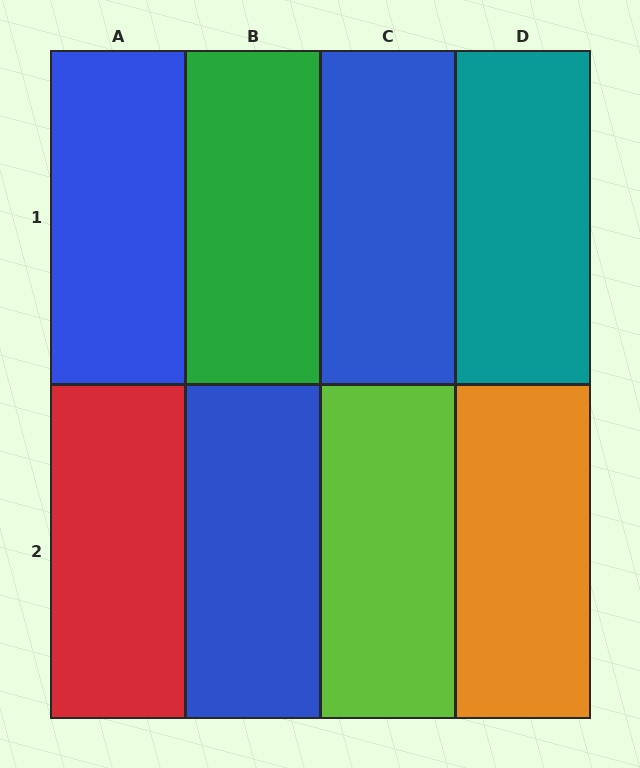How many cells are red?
1 cell is red.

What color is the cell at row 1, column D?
Teal.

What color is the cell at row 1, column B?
Green.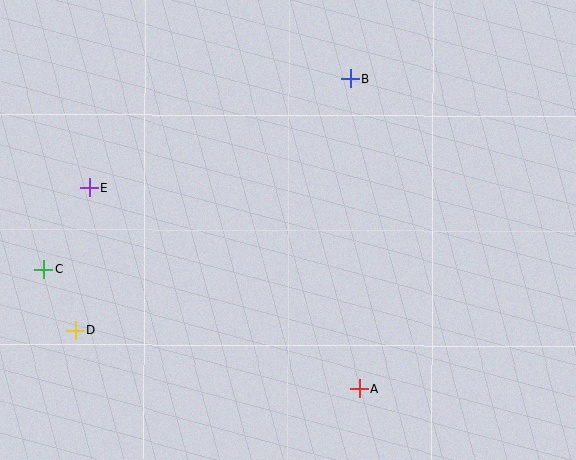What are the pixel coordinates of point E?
Point E is at (89, 188).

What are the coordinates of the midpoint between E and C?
The midpoint between E and C is at (67, 229).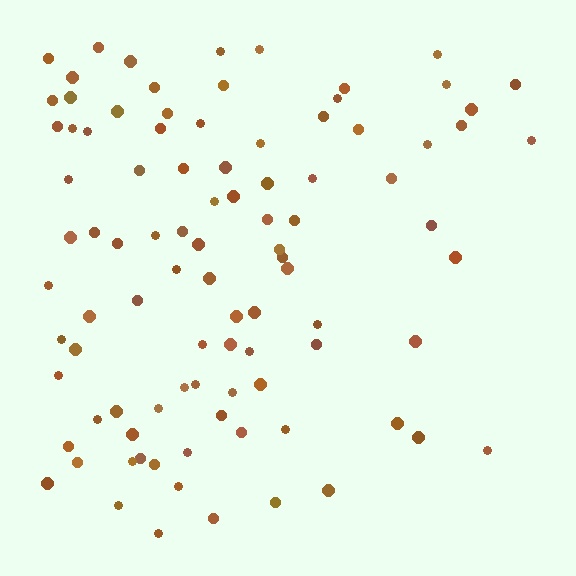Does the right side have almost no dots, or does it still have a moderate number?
Still a moderate number, just noticeably fewer than the left.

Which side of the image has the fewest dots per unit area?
The right.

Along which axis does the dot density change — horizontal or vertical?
Horizontal.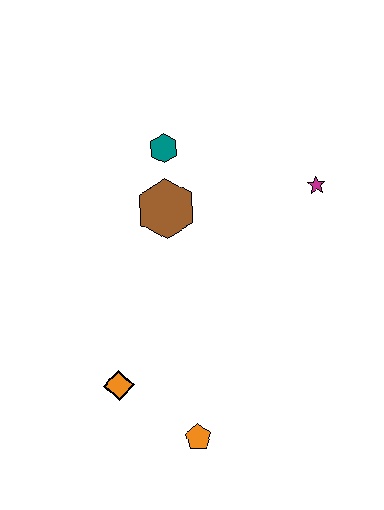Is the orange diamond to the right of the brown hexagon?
No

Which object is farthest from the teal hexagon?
The orange pentagon is farthest from the teal hexagon.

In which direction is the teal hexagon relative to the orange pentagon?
The teal hexagon is above the orange pentagon.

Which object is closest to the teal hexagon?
The brown hexagon is closest to the teal hexagon.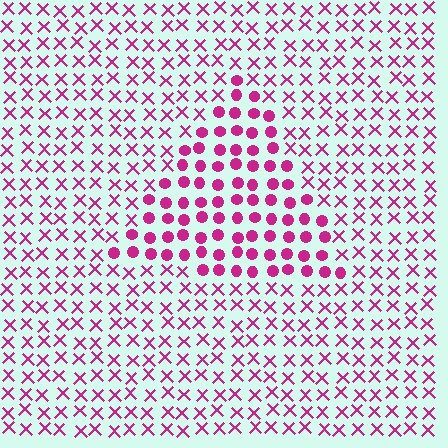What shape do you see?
I see a triangle.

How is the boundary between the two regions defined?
The boundary is defined by a change in element shape: circles inside vs. X marks outside. All elements share the same color and spacing.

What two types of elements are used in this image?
The image uses circles inside the triangle region and X marks outside it.